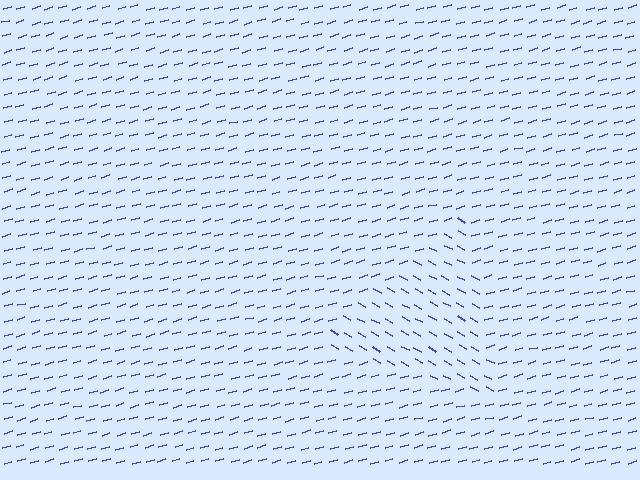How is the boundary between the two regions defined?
The boundary is defined purely by a change in line orientation (approximately 45 degrees difference). All lines are the same color and thickness.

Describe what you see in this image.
The image is filled with small blue line segments. A triangle region in the image has lines oriented differently from the surrounding lines, creating a visible texture boundary.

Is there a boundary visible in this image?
Yes, there is a texture boundary formed by a change in line orientation.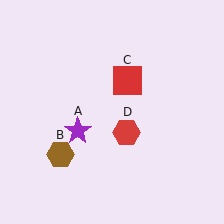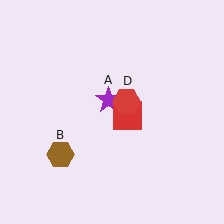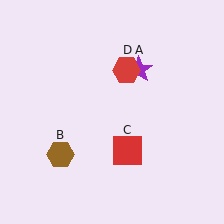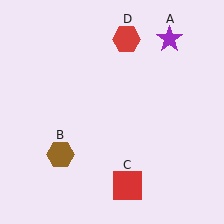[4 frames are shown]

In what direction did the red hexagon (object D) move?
The red hexagon (object D) moved up.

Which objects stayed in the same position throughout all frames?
Brown hexagon (object B) remained stationary.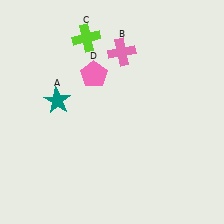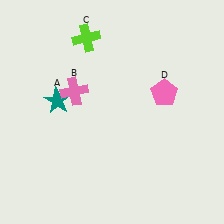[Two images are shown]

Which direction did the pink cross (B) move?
The pink cross (B) moved left.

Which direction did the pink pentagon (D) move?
The pink pentagon (D) moved right.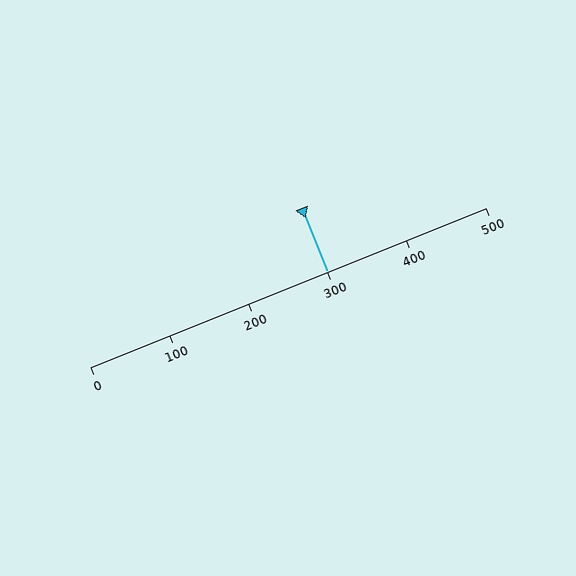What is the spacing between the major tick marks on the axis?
The major ticks are spaced 100 apart.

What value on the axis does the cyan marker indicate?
The marker indicates approximately 300.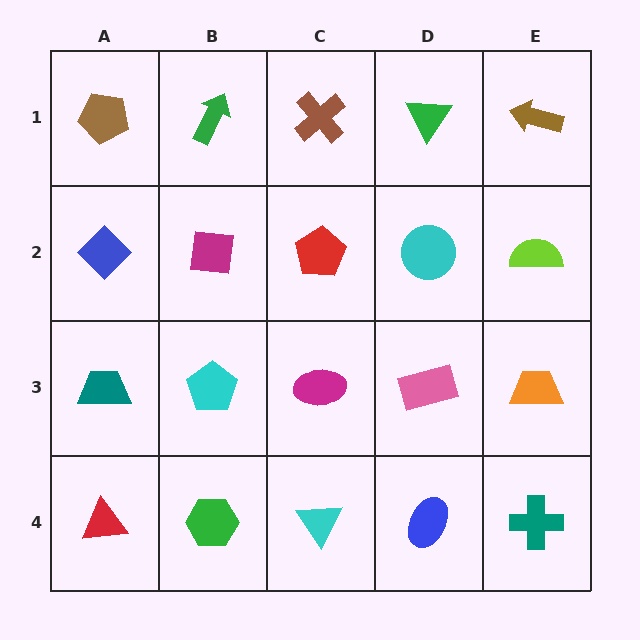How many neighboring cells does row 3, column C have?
4.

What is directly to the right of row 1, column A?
A green arrow.